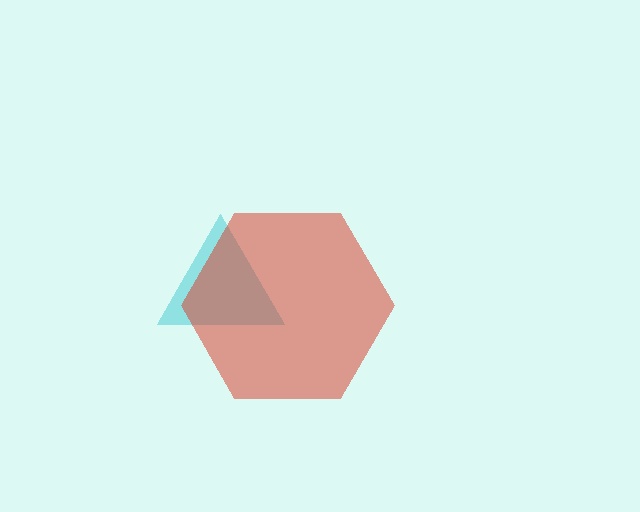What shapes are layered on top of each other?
The layered shapes are: a cyan triangle, a red hexagon.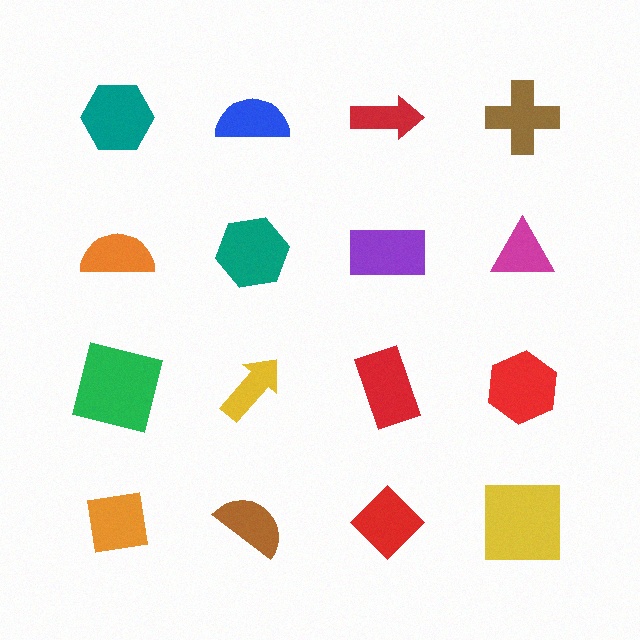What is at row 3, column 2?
A yellow arrow.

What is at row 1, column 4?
A brown cross.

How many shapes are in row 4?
4 shapes.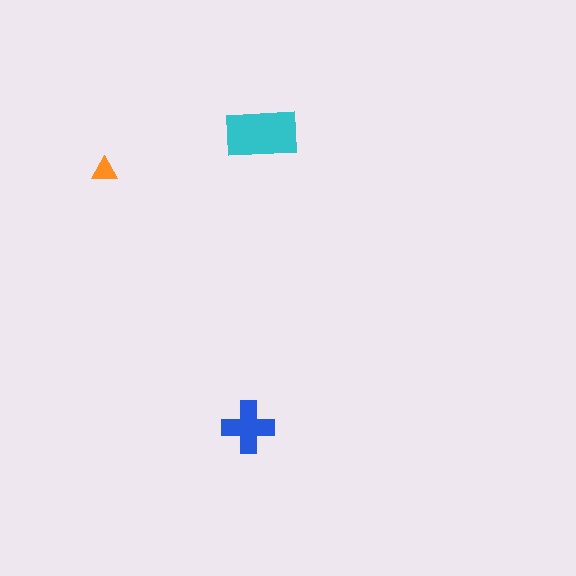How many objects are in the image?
There are 3 objects in the image.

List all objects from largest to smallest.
The cyan rectangle, the blue cross, the orange triangle.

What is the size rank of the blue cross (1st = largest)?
2nd.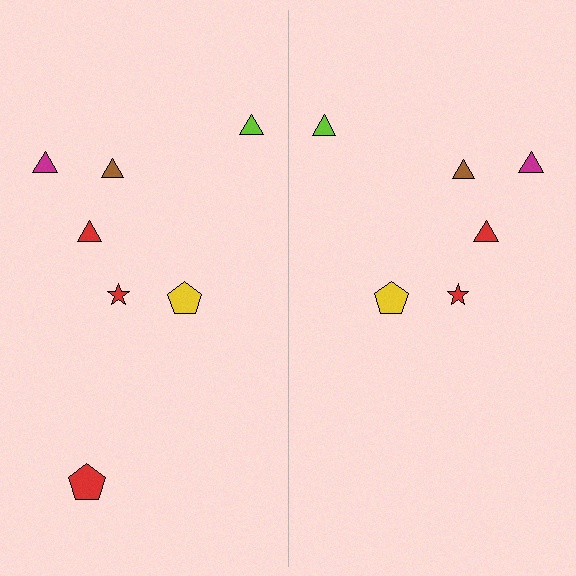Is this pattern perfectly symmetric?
No, the pattern is not perfectly symmetric. A red pentagon is missing from the right side.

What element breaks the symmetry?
A red pentagon is missing from the right side.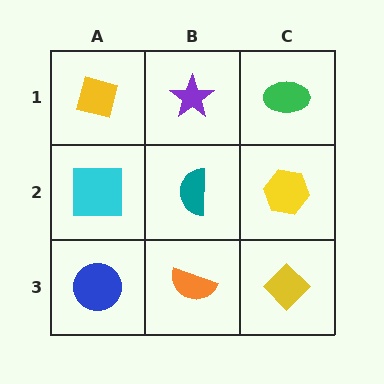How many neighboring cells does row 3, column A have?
2.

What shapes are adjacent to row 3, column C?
A yellow hexagon (row 2, column C), an orange semicircle (row 3, column B).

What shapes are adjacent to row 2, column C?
A green ellipse (row 1, column C), a yellow diamond (row 3, column C), a teal semicircle (row 2, column B).